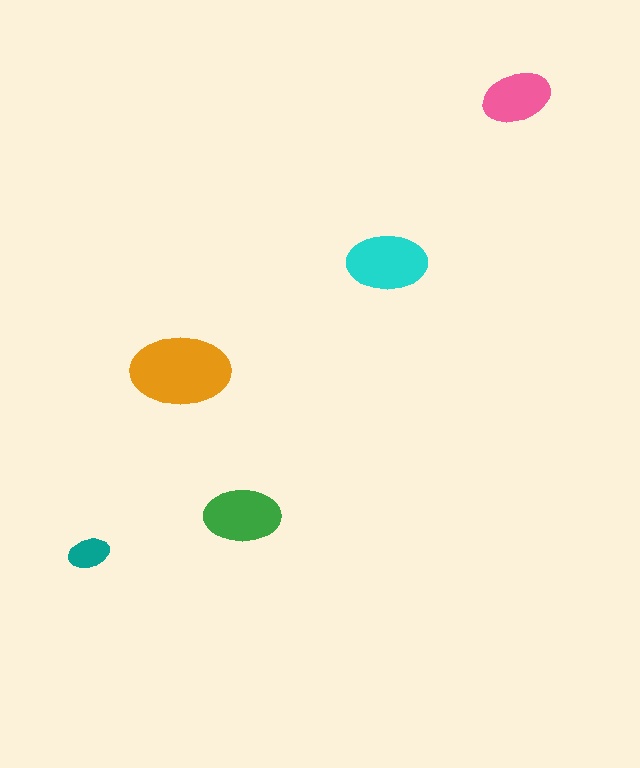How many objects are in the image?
There are 5 objects in the image.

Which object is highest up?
The pink ellipse is topmost.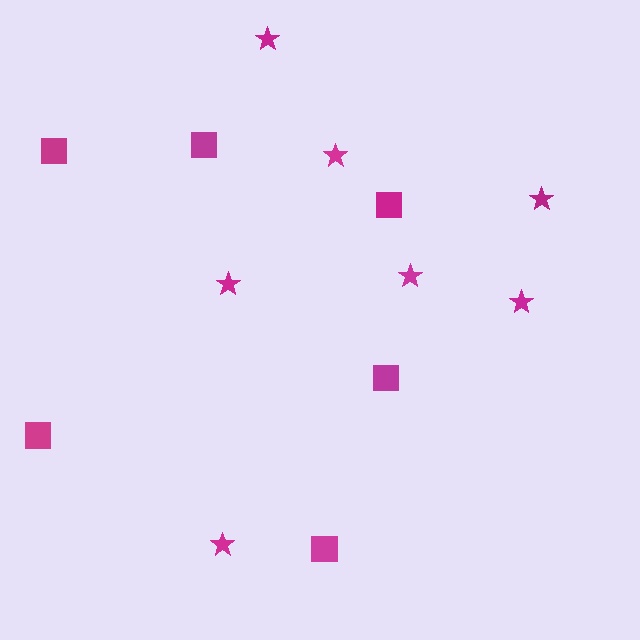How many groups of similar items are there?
There are 2 groups: one group of stars (7) and one group of squares (6).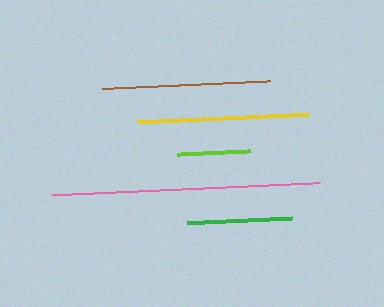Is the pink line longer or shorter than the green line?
The pink line is longer than the green line.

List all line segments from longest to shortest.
From longest to shortest: pink, yellow, brown, green, lime.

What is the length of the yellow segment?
The yellow segment is approximately 172 pixels long.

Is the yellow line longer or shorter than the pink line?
The pink line is longer than the yellow line.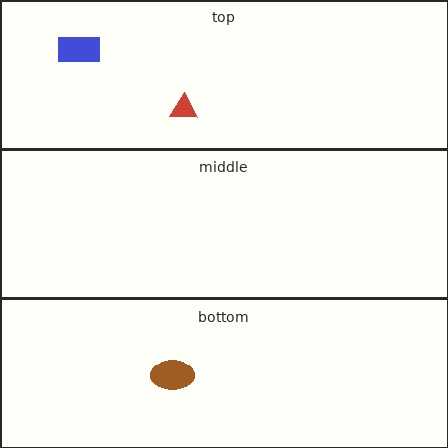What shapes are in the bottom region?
The brown ellipse.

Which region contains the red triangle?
The top region.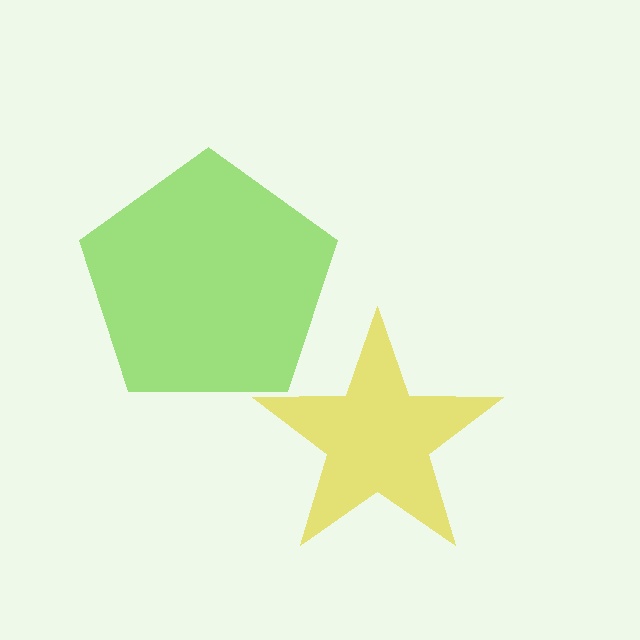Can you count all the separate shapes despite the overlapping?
Yes, there are 2 separate shapes.